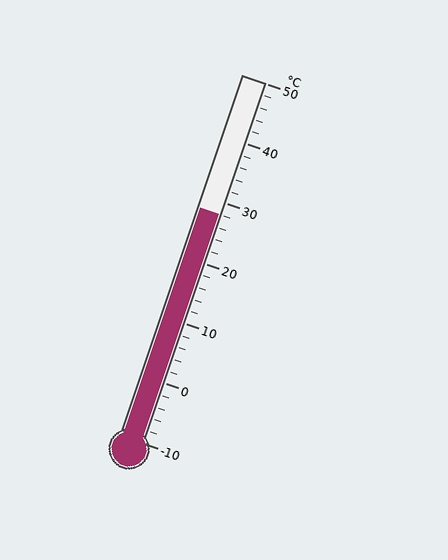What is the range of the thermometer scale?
The thermometer scale ranges from -10°C to 50°C.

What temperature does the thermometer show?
The thermometer shows approximately 28°C.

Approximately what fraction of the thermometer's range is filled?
The thermometer is filled to approximately 65% of its range.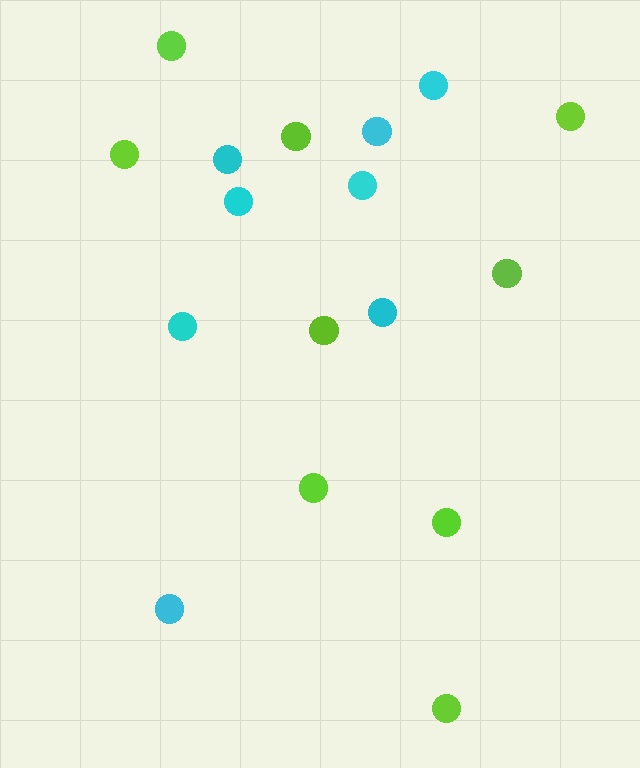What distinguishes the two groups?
There are 2 groups: one group of cyan circles (8) and one group of lime circles (9).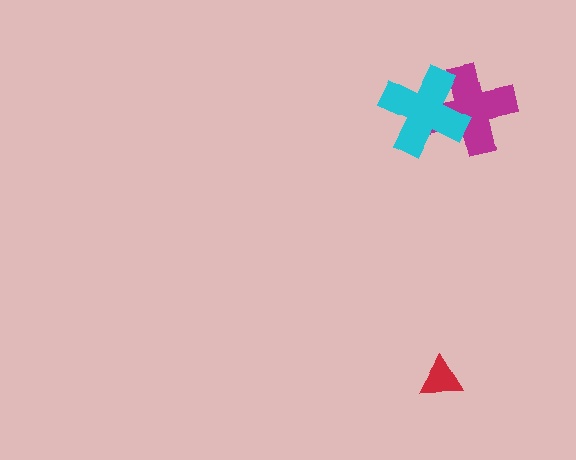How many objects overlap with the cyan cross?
1 object overlaps with the cyan cross.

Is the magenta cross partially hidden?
Yes, it is partially covered by another shape.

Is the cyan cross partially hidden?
No, no other shape covers it.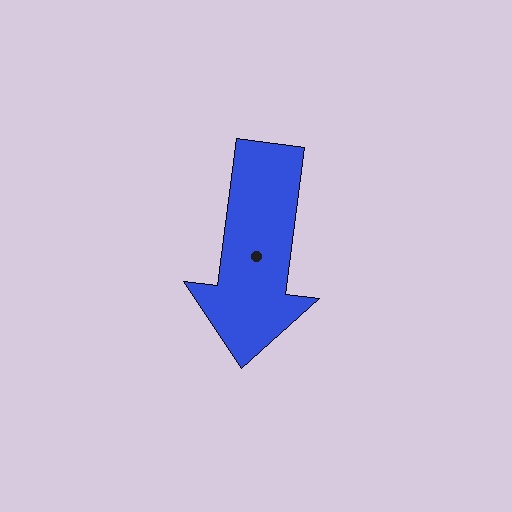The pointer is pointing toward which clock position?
Roughly 6 o'clock.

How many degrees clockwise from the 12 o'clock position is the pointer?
Approximately 187 degrees.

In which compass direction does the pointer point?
South.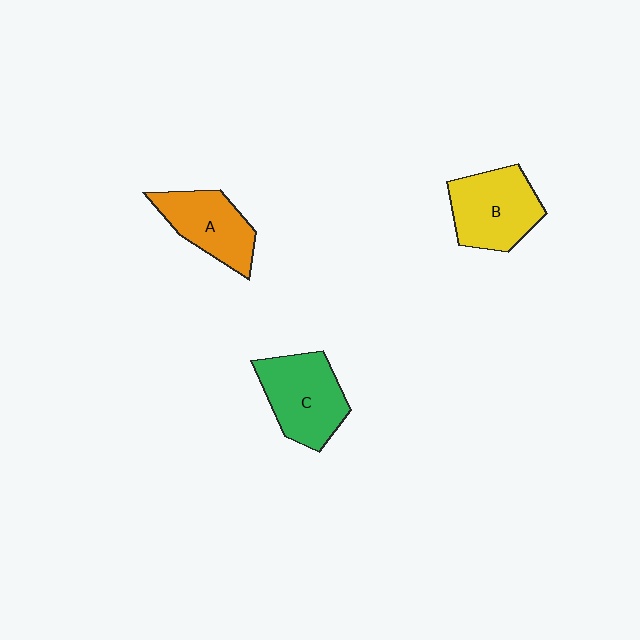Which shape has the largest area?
Shape C (green).